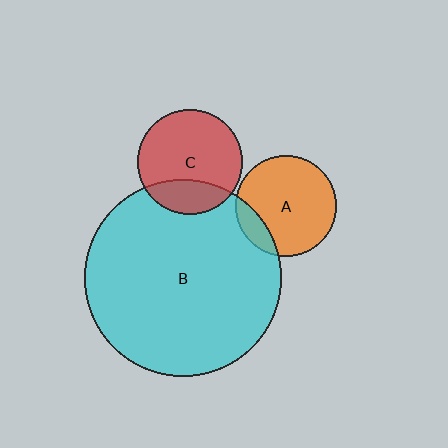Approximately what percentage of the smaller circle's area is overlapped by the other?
Approximately 25%.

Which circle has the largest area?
Circle B (cyan).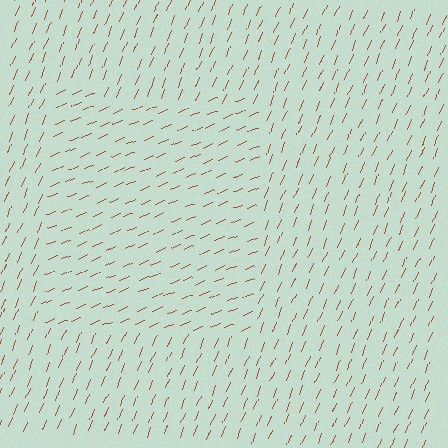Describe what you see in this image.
The image is filled with small brown line segments. A rectangle region in the image has lines oriented differently from the surrounding lines, creating a visible texture boundary.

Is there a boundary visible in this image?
Yes, there is a texture boundary formed by a change in line orientation.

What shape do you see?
I see a rectangle.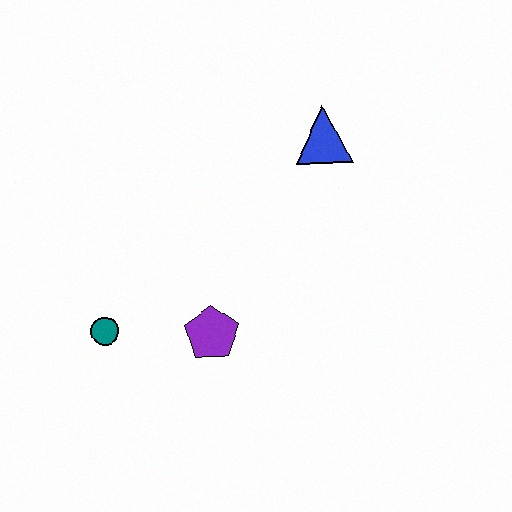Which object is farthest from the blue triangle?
The teal circle is farthest from the blue triangle.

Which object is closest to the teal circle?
The purple pentagon is closest to the teal circle.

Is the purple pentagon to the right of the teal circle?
Yes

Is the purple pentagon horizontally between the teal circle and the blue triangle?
Yes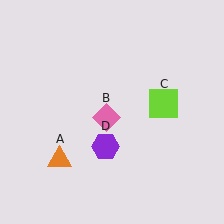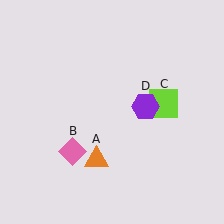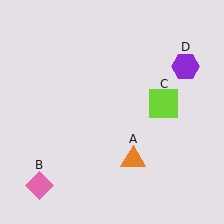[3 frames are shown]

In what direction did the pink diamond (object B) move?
The pink diamond (object B) moved down and to the left.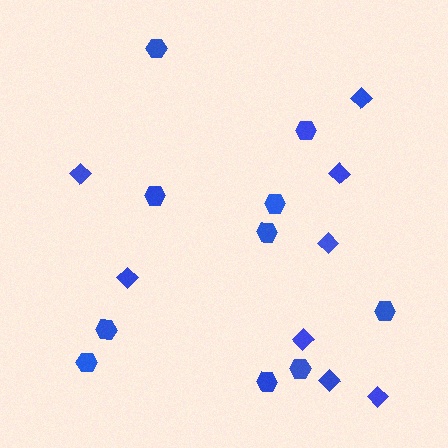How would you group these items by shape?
There are 2 groups: one group of hexagons (10) and one group of diamonds (8).